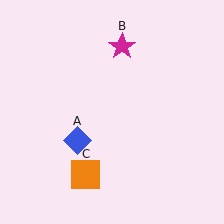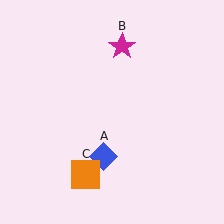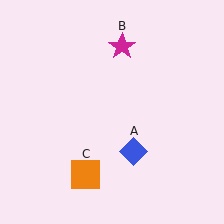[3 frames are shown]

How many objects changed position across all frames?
1 object changed position: blue diamond (object A).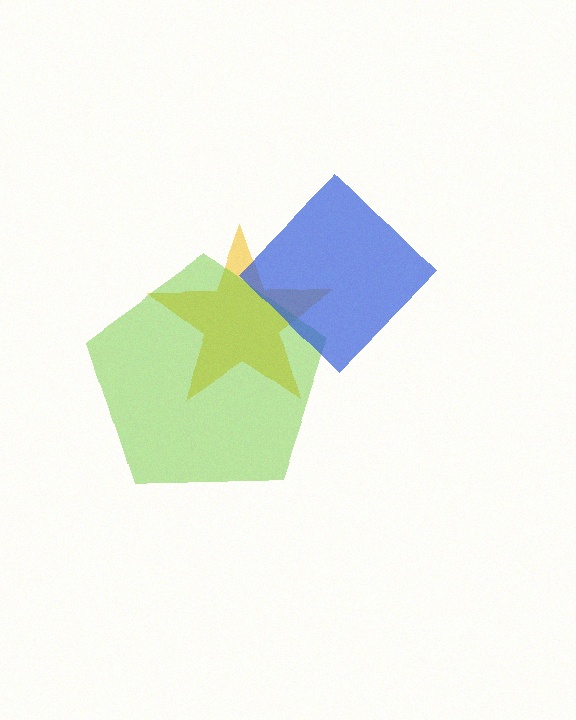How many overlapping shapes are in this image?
There are 3 overlapping shapes in the image.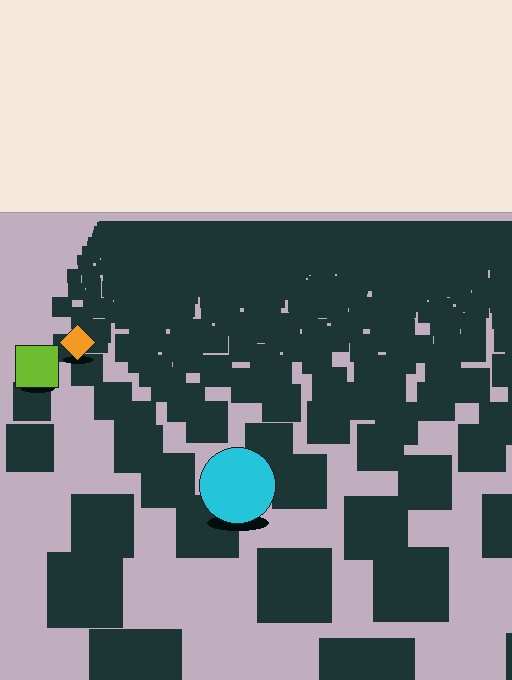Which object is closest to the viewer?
The cyan circle is closest. The texture marks near it are larger and more spread out.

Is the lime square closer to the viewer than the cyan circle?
No. The cyan circle is closer — you can tell from the texture gradient: the ground texture is coarser near it.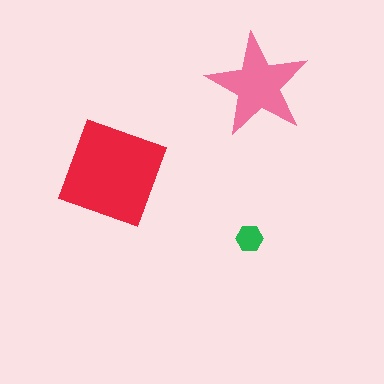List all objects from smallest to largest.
The green hexagon, the pink star, the red diamond.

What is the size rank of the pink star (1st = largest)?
2nd.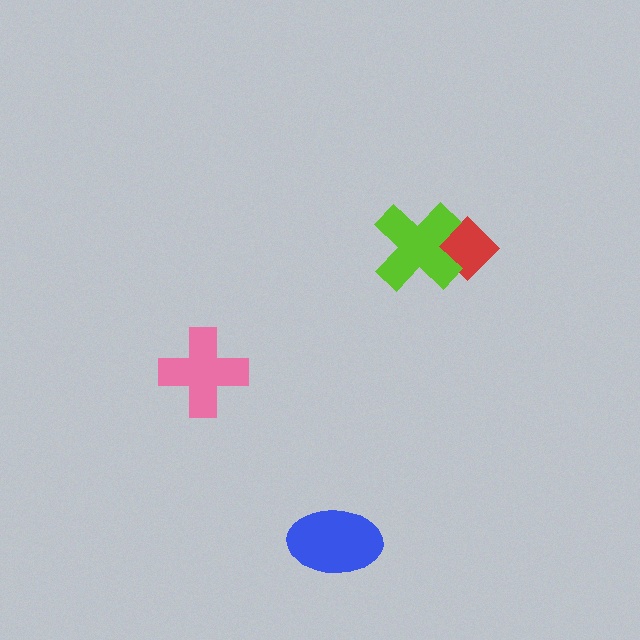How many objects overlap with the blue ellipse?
0 objects overlap with the blue ellipse.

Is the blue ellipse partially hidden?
No, no other shape covers it.